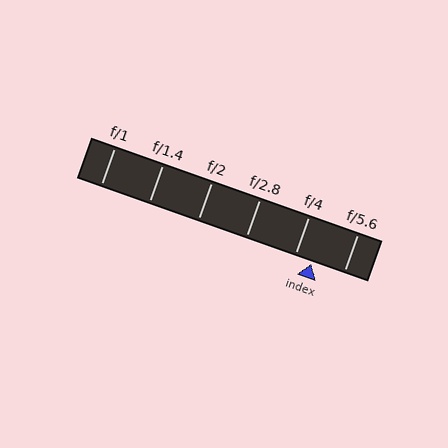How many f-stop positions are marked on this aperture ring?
There are 6 f-stop positions marked.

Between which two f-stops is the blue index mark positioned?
The index mark is between f/4 and f/5.6.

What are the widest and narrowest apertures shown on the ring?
The widest aperture shown is f/1 and the narrowest is f/5.6.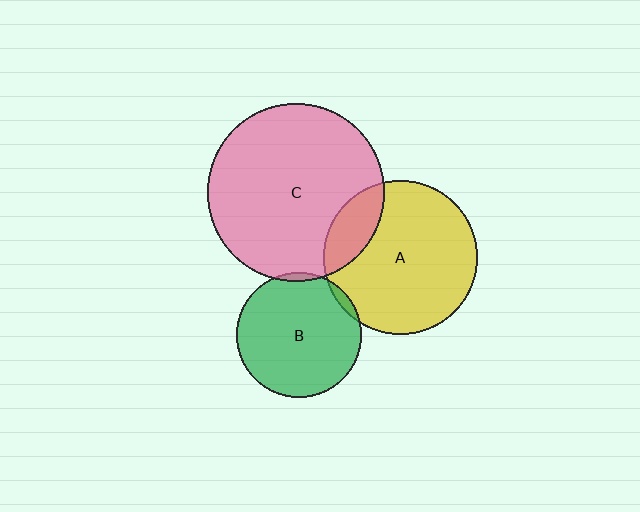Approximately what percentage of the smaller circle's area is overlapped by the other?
Approximately 5%.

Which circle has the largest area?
Circle C (pink).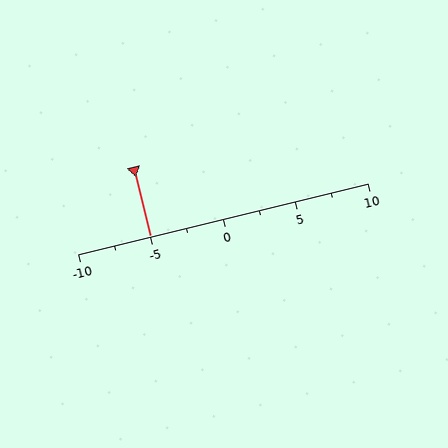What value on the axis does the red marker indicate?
The marker indicates approximately -5.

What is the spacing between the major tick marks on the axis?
The major ticks are spaced 5 apart.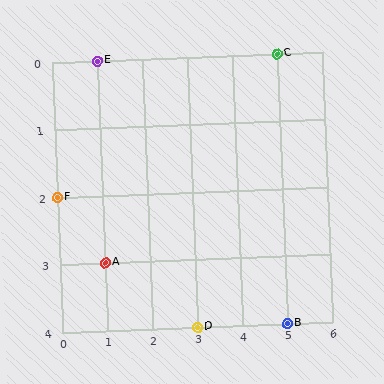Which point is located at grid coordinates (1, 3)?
Point A is at (1, 3).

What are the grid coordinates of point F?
Point F is at grid coordinates (0, 2).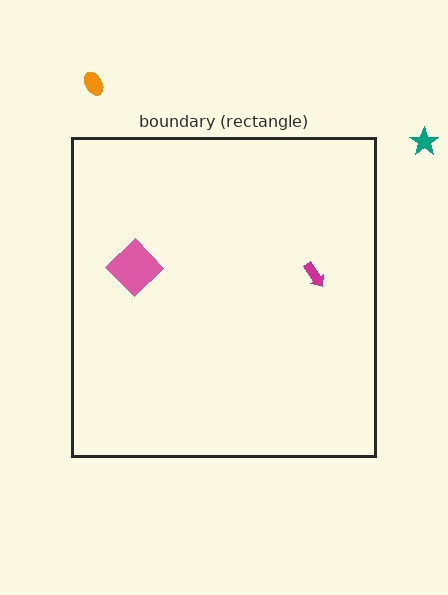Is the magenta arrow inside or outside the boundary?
Inside.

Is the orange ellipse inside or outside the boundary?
Outside.